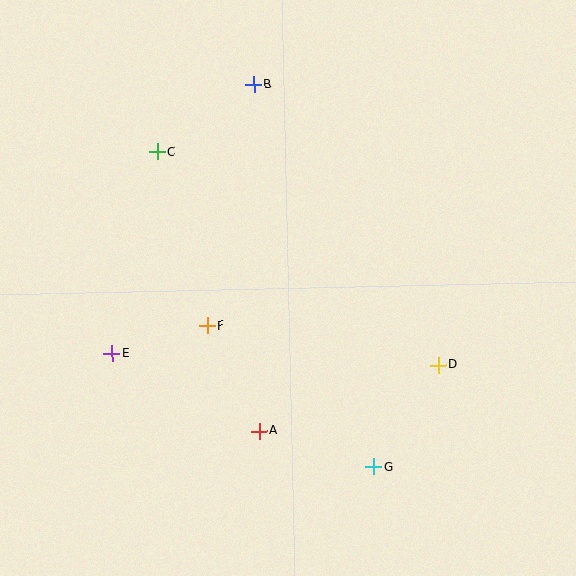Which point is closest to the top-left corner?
Point C is closest to the top-left corner.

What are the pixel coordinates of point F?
Point F is at (207, 326).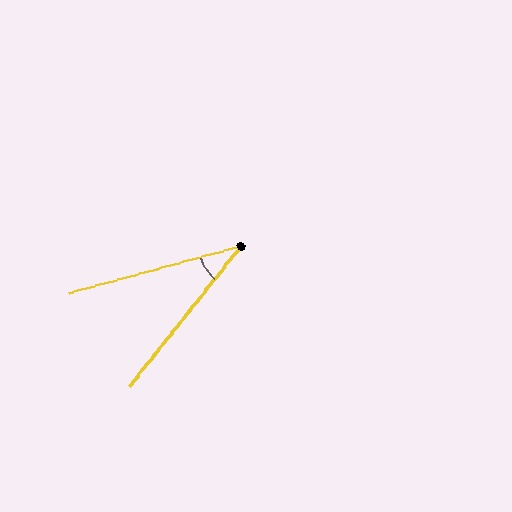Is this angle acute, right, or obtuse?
It is acute.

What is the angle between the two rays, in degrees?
Approximately 36 degrees.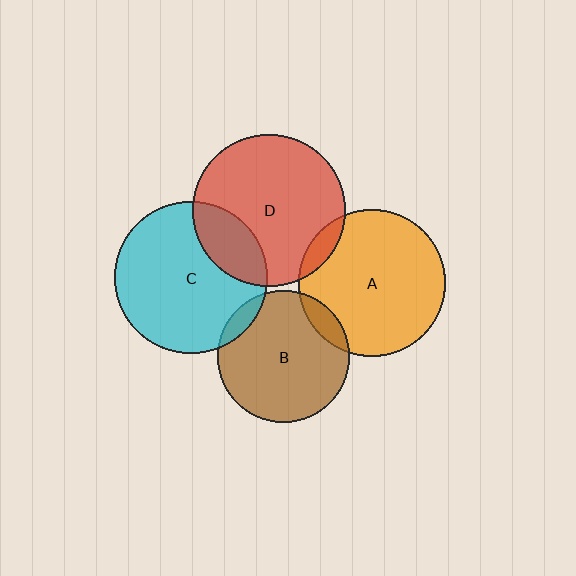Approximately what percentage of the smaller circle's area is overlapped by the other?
Approximately 10%.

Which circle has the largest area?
Circle D (red).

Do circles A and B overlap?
Yes.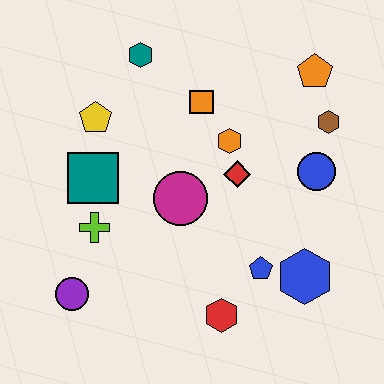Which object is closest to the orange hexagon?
The red diamond is closest to the orange hexagon.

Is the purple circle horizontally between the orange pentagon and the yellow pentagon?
No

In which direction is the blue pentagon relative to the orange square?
The blue pentagon is below the orange square.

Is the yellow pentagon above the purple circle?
Yes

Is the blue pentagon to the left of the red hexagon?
No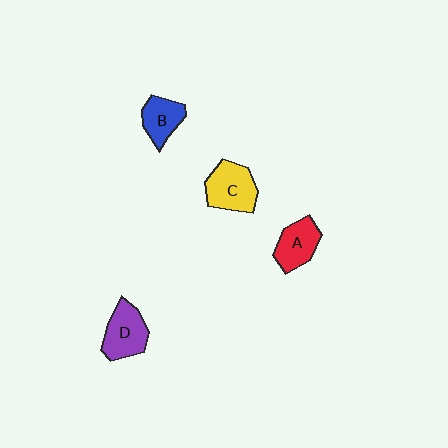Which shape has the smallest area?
Shape B (blue).